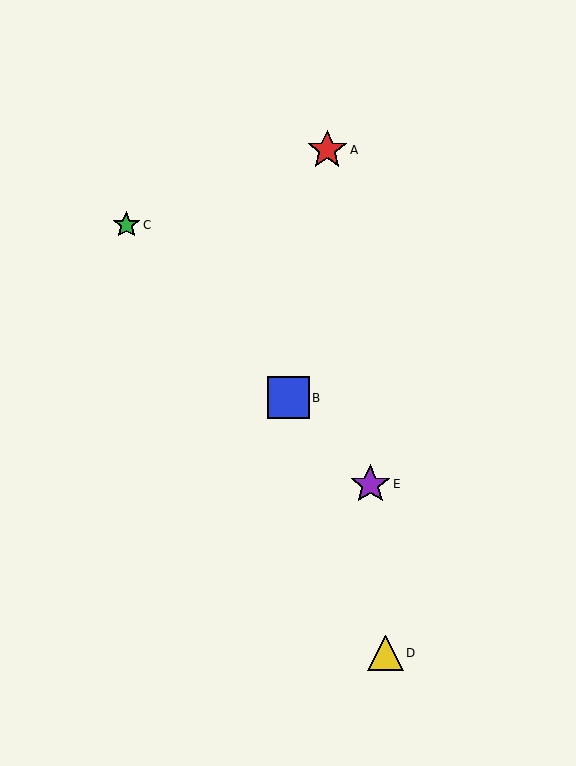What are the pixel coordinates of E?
Object E is at (370, 484).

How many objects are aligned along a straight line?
3 objects (B, C, E) are aligned along a straight line.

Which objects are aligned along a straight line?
Objects B, C, E are aligned along a straight line.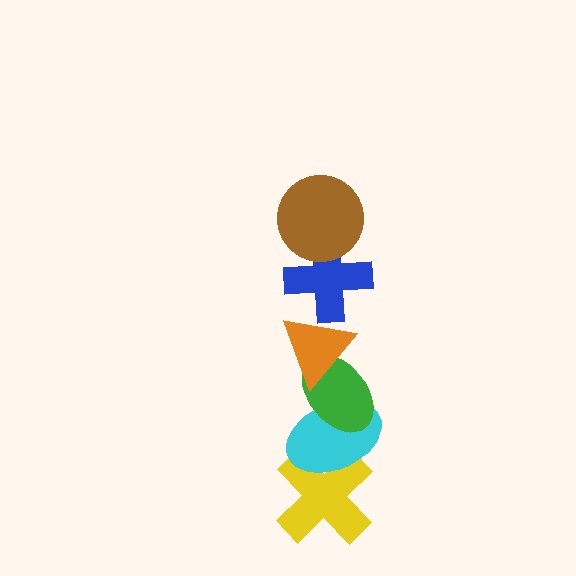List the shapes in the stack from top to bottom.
From top to bottom: the brown circle, the blue cross, the orange triangle, the green ellipse, the cyan ellipse, the yellow cross.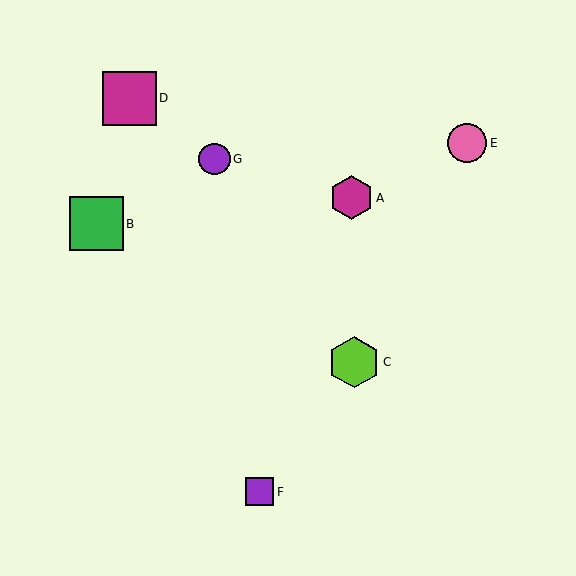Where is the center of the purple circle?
The center of the purple circle is at (214, 159).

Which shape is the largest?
The green square (labeled B) is the largest.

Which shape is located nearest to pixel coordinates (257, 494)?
The purple square (labeled F) at (260, 492) is nearest to that location.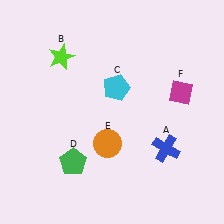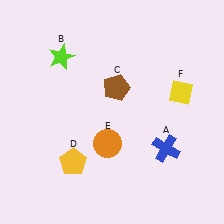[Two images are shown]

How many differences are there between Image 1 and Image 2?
There are 3 differences between the two images.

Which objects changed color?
C changed from cyan to brown. D changed from green to yellow. F changed from magenta to yellow.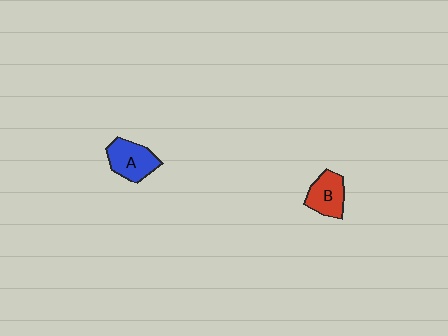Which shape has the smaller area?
Shape B (red).